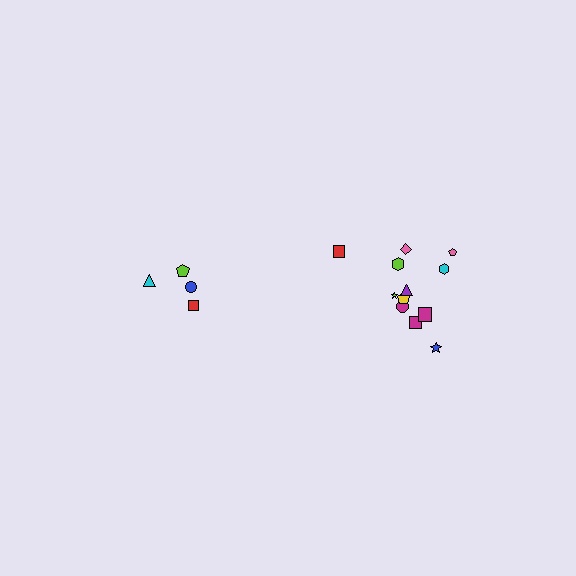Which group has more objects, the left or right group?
The right group.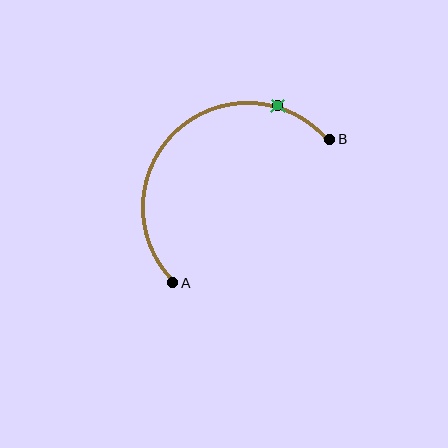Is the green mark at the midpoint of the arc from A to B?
No. The green mark lies on the arc but is closer to endpoint B. The arc midpoint would be at the point on the curve equidistant along the arc from both A and B.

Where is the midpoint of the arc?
The arc midpoint is the point on the curve farthest from the straight line joining A and B. It sits above and to the left of that line.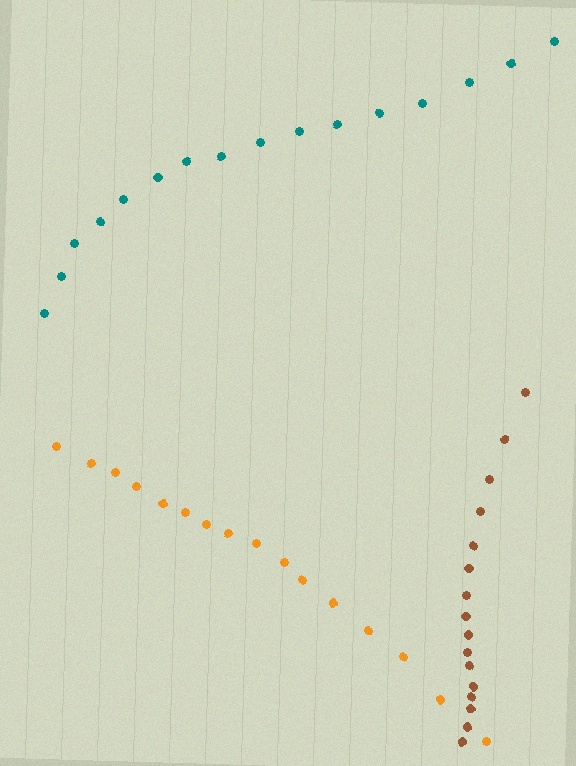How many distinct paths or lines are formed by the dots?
There are 3 distinct paths.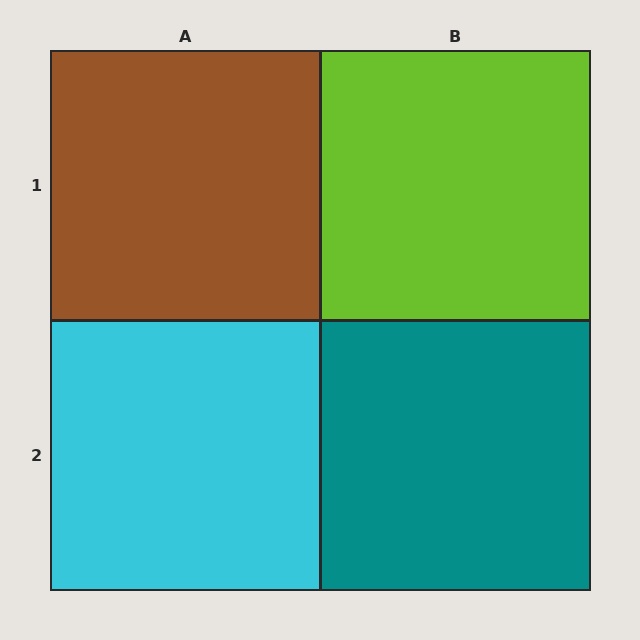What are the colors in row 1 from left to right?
Brown, lime.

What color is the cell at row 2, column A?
Cyan.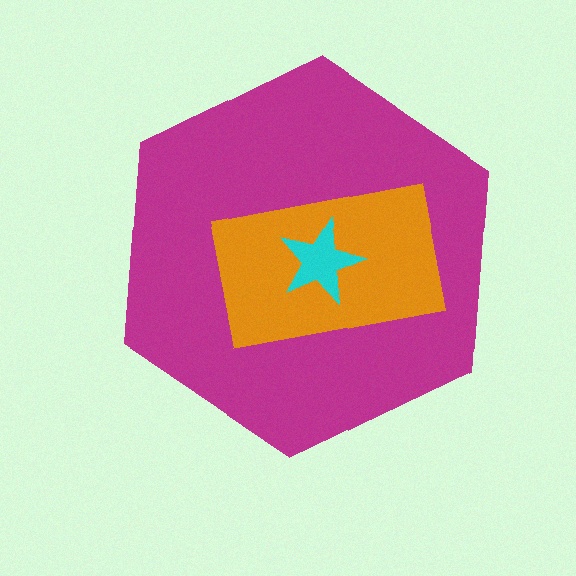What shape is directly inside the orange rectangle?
The cyan star.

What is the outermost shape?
The magenta hexagon.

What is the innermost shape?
The cyan star.